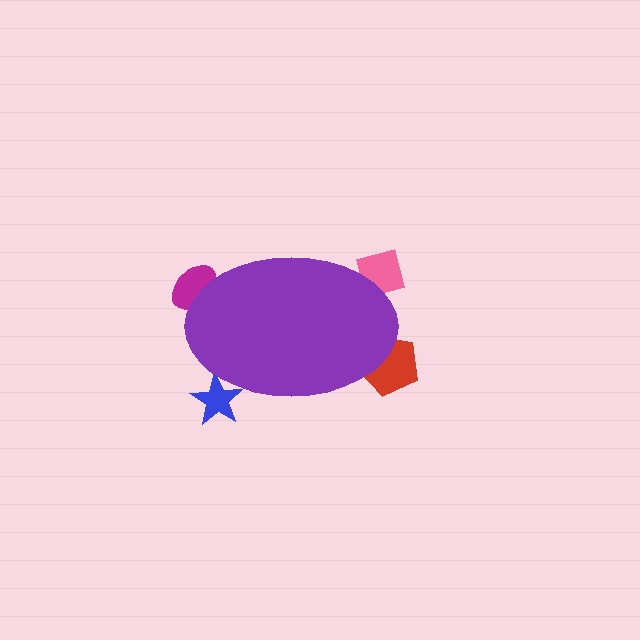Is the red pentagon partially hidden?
Yes, the red pentagon is partially hidden behind the purple ellipse.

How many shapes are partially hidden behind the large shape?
4 shapes are partially hidden.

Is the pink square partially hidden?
Yes, the pink square is partially hidden behind the purple ellipse.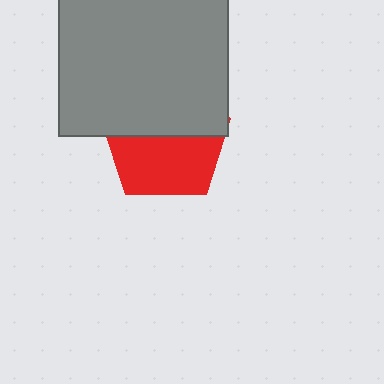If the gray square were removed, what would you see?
You would see the complete red pentagon.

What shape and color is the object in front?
The object in front is a gray square.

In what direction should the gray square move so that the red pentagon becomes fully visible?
The gray square should move up. That is the shortest direction to clear the overlap and leave the red pentagon fully visible.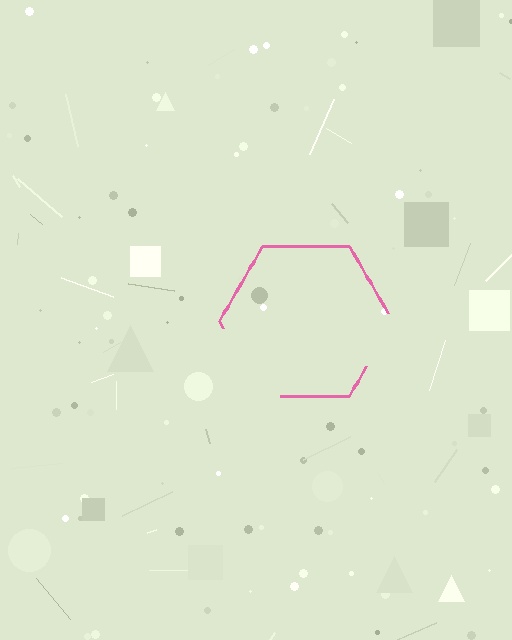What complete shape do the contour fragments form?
The contour fragments form a hexagon.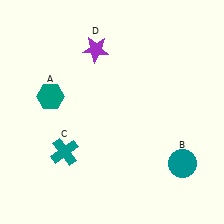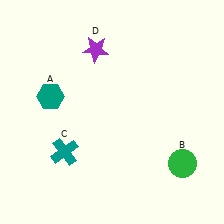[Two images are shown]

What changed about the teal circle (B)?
In Image 1, B is teal. In Image 2, it changed to green.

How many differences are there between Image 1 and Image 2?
There is 1 difference between the two images.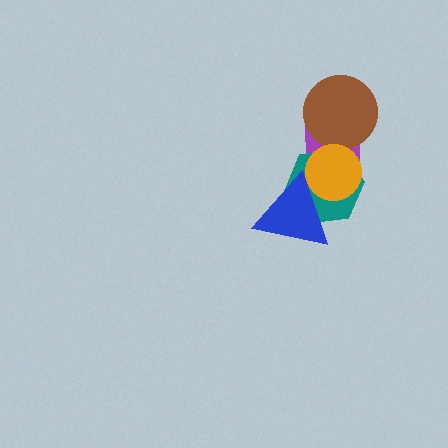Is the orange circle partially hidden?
Yes, it is partially covered by another shape.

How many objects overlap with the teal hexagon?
3 objects overlap with the teal hexagon.